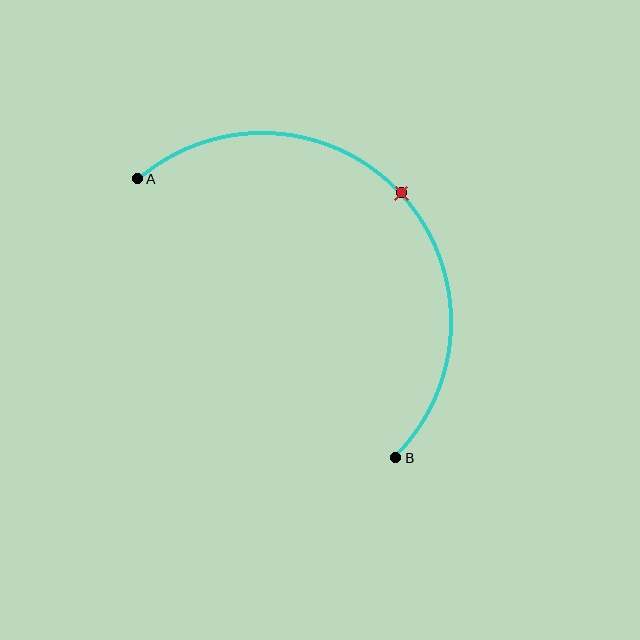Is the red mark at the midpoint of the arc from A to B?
Yes. The red mark lies on the arc at equal arc-length from both A and B — it is the arc midpoint.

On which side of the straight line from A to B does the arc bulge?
The arc bulges above and to the right of the straight line connecting A and B.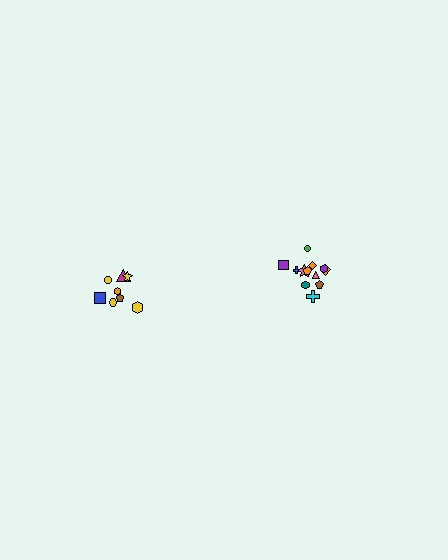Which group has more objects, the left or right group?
The right group.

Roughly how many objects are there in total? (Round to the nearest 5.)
Roughly 20 objects in total.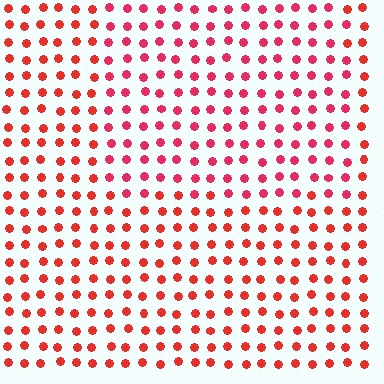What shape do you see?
I see a rectangle.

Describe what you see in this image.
The image is filled with small red elements in a uniform arrangement. A rectangle-shaped region is visible where the elements are tinted to a slightly different hue, forming a subtle color boundary.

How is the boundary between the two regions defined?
The boundary is defined purely by a slight shift in hue (about 19 degrees). Spacing, size, and orientation are identical on both sides.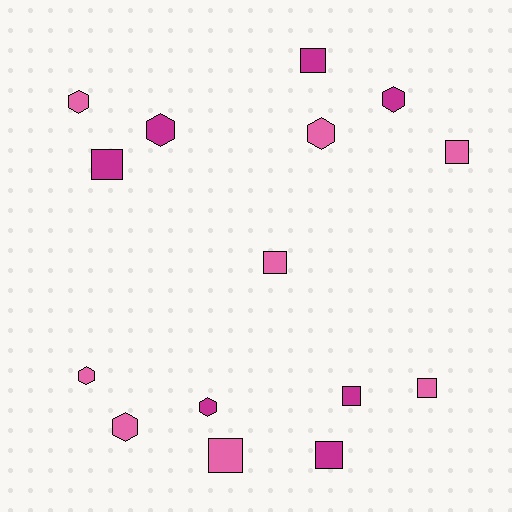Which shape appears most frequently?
Square, with 8 objects.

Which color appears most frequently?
Pink, with 8 objects.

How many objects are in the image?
There are 15 objects.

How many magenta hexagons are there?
There are 3 magenta hexagons.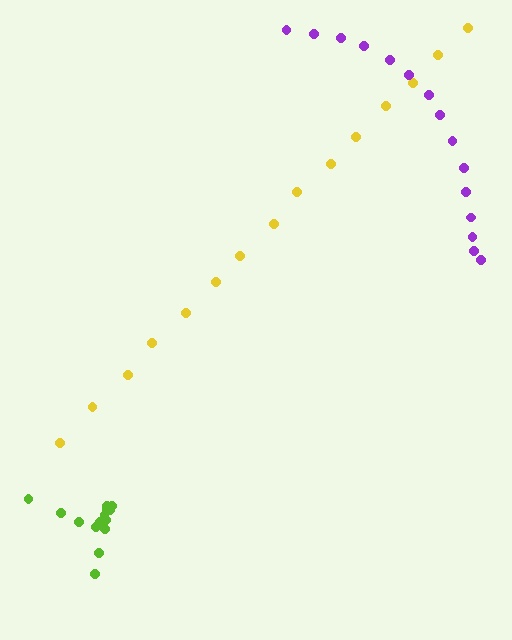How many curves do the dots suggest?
There are 3 distinct paths.